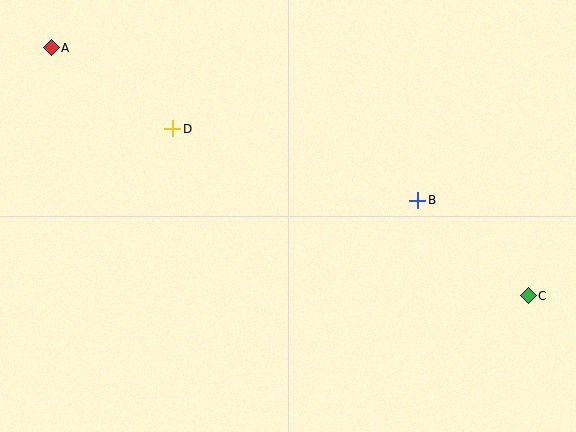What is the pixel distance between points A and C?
The distance between A and C is 538 pixels.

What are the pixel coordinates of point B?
Point B is at (418, 200).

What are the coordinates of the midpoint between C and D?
The midpoint between C and D is at (351, 212).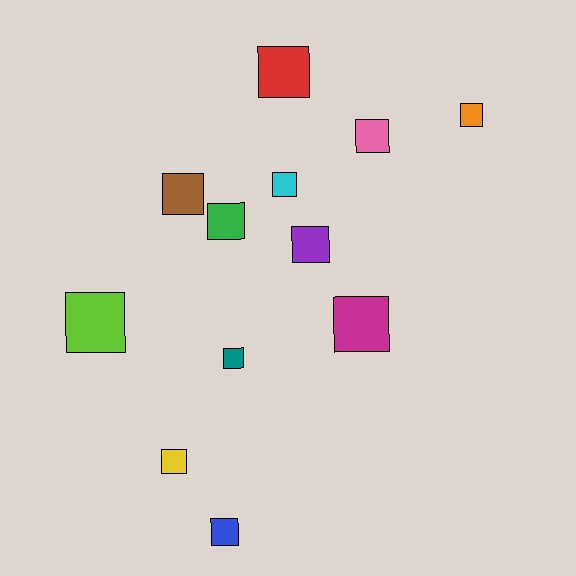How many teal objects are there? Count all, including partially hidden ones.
There is 1 teal object.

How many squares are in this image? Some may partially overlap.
There are 12 squares.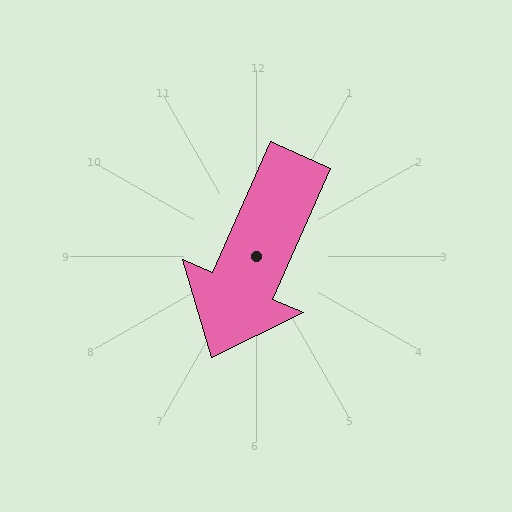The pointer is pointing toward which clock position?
Roughly 7 o'clock.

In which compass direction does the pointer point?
Southwest.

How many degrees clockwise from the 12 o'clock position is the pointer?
Approximately 204 degrees.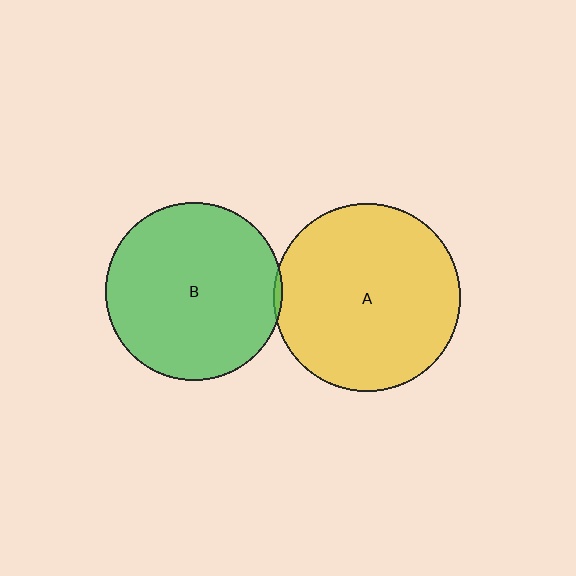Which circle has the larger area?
Circle A (yellow).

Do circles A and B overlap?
Yes.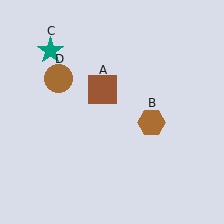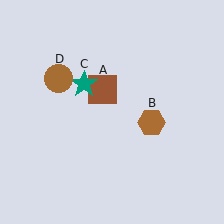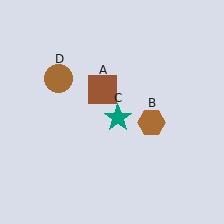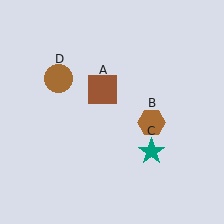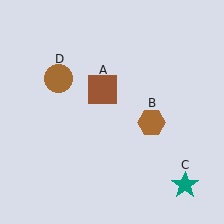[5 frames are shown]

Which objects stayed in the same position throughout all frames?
Brown square (object A) and brown hexagon (object B) and brown circle (object D) remained stationary.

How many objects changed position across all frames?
1 object changed position: teal star (object C).